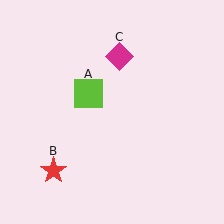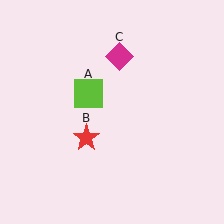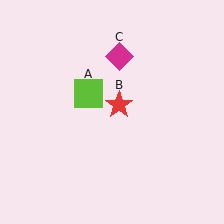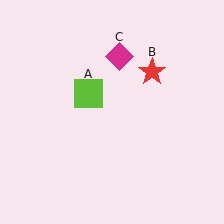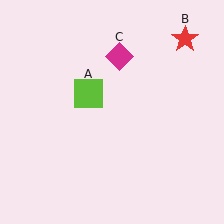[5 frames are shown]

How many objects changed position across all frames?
1 object changed position: red star (object B).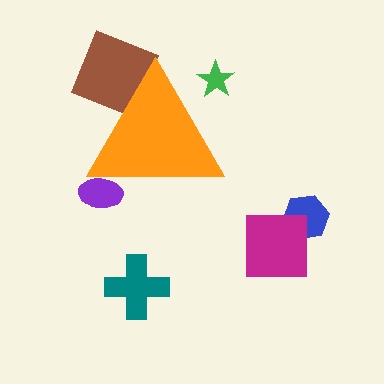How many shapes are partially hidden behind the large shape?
3 shapes are partially hidden.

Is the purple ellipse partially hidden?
Yes, the purple ellipse is partially hidden behind the orange triangle.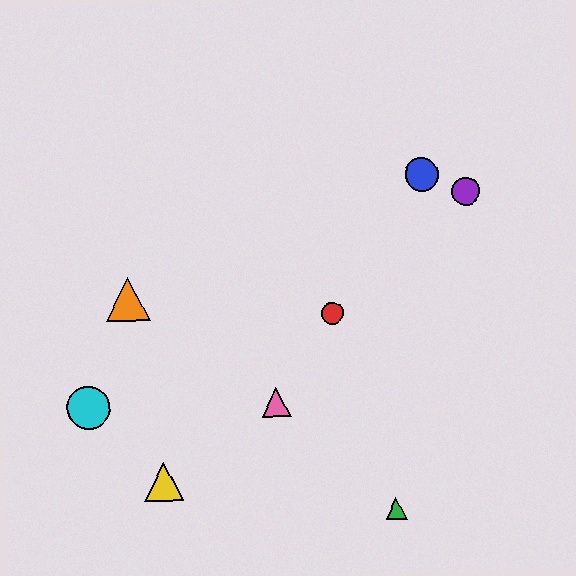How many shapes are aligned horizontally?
2 shapes (the cyan circle, the pink triangle) are aligned horizontally.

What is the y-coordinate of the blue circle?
The blue circle is at y≈175.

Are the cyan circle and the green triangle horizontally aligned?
No, the cyan circle is at y≈408 and the green triangle is at y≈508.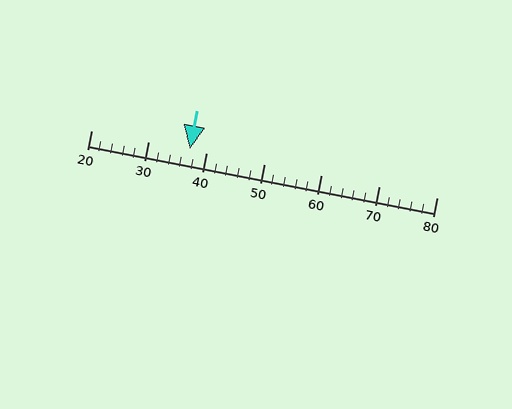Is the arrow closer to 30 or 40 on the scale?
The arrow is closer to 40.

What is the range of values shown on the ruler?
The ruler shows values from 20 to 80.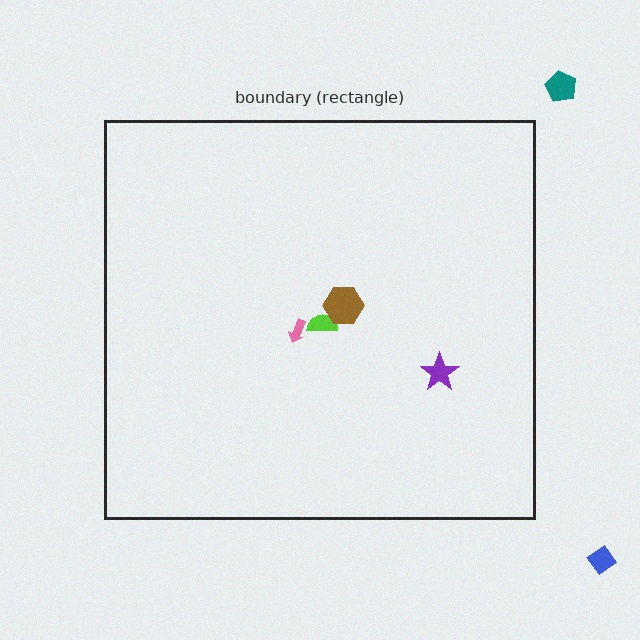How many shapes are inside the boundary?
4 inside, 2 outside.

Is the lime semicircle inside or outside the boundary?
Inside.